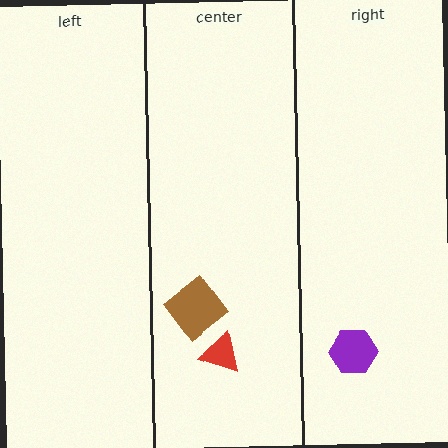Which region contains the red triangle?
The center region.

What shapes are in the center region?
The brown diamond, the red triangle.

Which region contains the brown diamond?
The center region.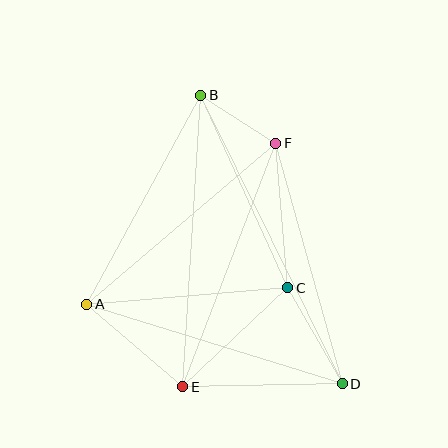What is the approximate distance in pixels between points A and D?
The distance between A and D is approximately 268 pixels.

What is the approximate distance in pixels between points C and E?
The distance between C and E is approximately 144 pixels.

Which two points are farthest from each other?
Points B and D are farthest from each other.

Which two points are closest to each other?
Points B and F are closest to each other.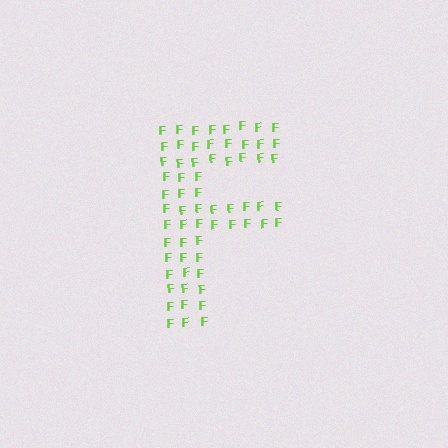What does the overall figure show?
The overall figure shows the letter F.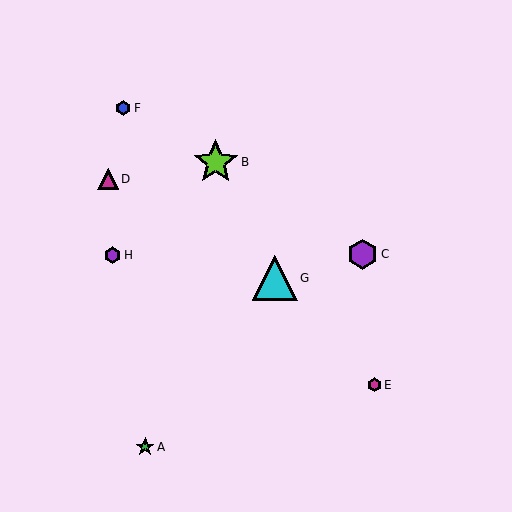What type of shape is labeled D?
Shape D is a magenta triangle.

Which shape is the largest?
The lime star (labeled B) is the largest.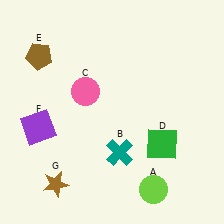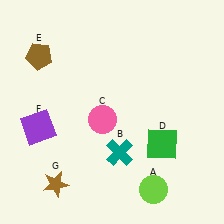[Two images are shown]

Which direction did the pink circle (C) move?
The pink circle (C) moved down.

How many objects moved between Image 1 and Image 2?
1 object moved between the two images.